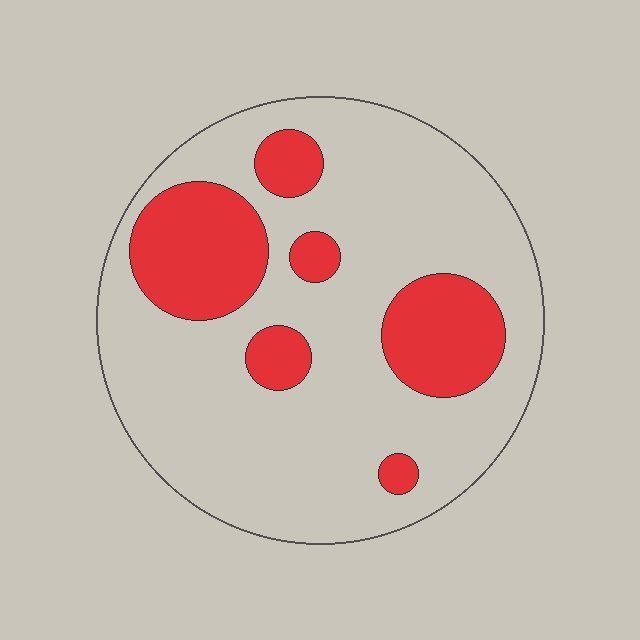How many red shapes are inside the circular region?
6.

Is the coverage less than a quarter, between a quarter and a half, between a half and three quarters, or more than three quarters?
Less than a quarter.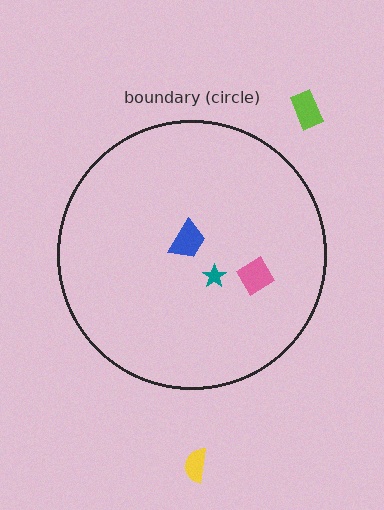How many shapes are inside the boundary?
3 inside, 2 outside.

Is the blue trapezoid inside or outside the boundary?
Inside.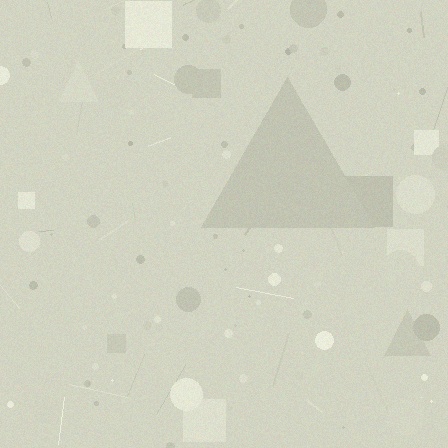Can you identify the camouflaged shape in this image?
The camouflaged shape is a triangle.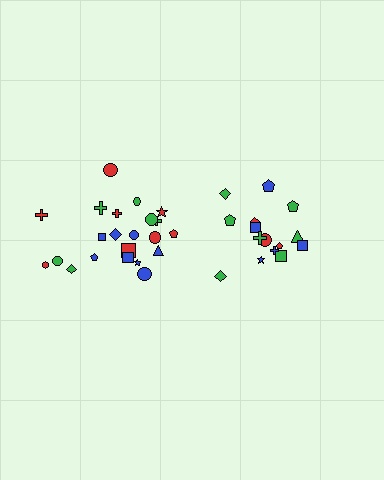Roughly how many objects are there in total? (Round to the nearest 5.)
Roughly 35 objects in total.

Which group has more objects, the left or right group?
The left group.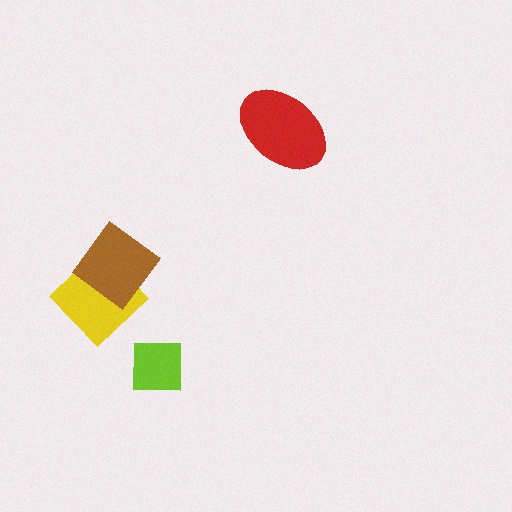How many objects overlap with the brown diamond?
1 object overlaps with the brown diamond.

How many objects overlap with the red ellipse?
0 objects overlap with the red ellipse.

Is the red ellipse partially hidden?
No, no other shape covers it.